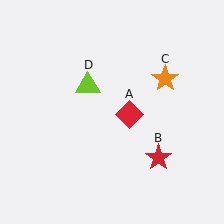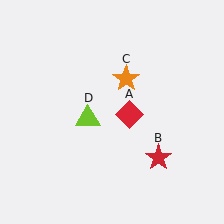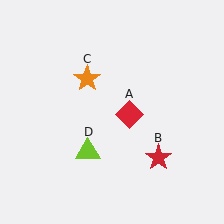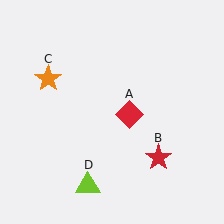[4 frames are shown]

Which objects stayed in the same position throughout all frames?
Red diamond (object A) and red star (object B) remained stationary.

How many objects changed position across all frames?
2 objects changed position: orange star (object C), lime triangle (object D).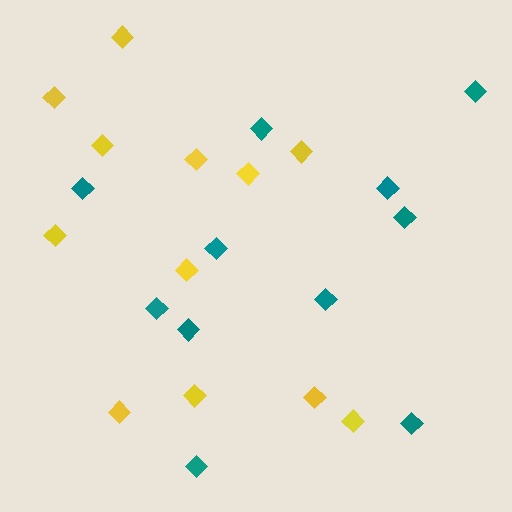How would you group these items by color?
There are 2 groups: one group of yellow diamonds (12) and one group of teal diamonds (11).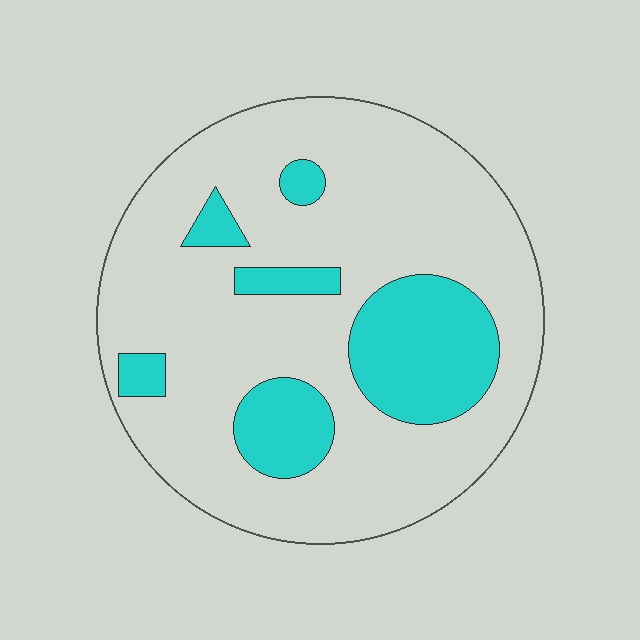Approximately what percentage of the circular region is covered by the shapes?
Approximately 20%.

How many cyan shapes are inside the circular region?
6.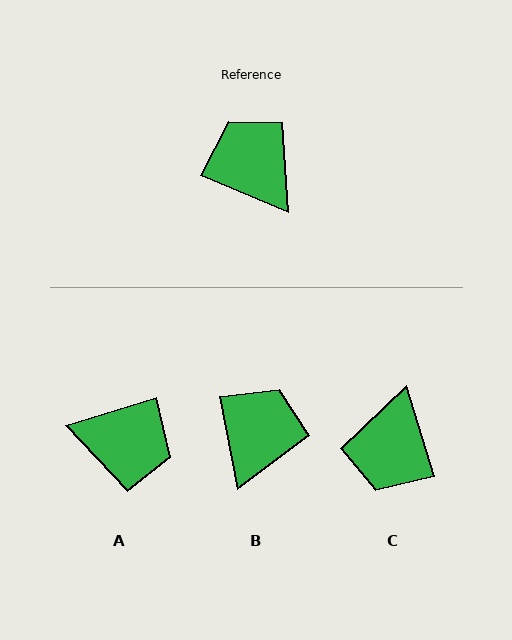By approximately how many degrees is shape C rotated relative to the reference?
Approximately 130 degrees counter-clockwise.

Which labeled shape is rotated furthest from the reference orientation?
A, about 140 degrees away.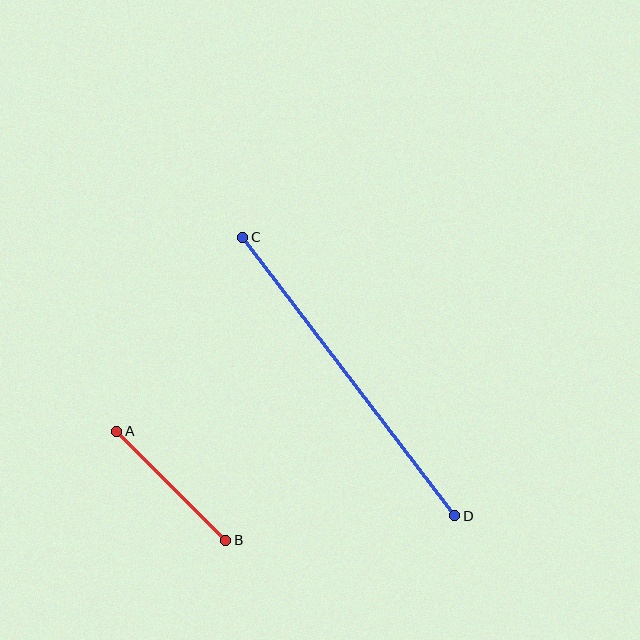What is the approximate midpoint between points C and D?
The midpoint is at approximately (349, 376) pixels.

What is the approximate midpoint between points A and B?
The midpoint is at approximately (171, 486) pixels.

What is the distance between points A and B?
The distance is approximately 155 pixels.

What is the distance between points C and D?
The distance is approximately 350 pixels.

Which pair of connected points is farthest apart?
Points C and D are farthest apart.